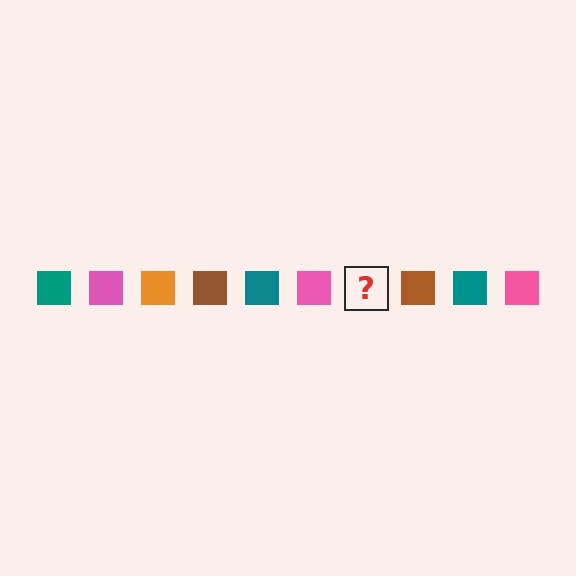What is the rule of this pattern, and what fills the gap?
The rule is that the pattern cycles through teal, pink, orange, brown squares. The gap should be filled with an orange square.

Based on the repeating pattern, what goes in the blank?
The blank should be an orange square.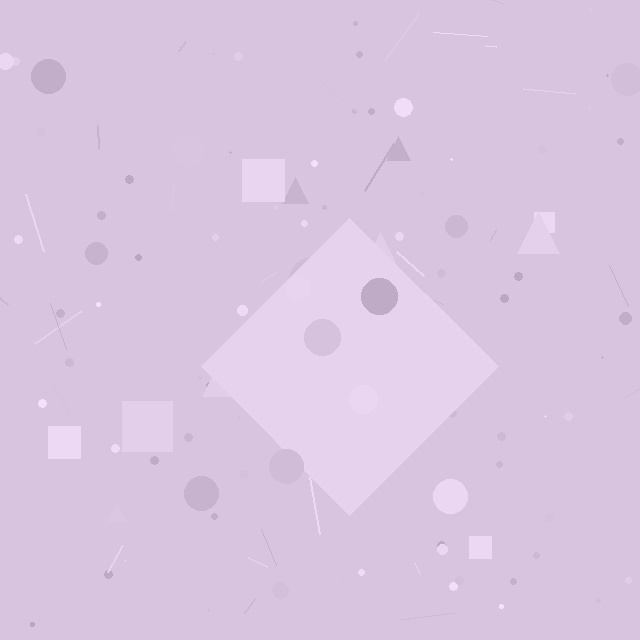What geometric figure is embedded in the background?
A diamond is embedded in the background.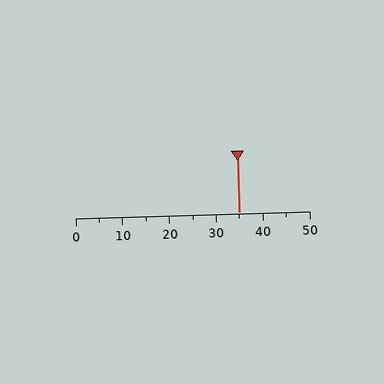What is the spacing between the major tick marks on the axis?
The major ticks are spaced 10 apart.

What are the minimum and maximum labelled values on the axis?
The axis runs from 0 to 50.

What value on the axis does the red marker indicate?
The marker indicates approximately 35.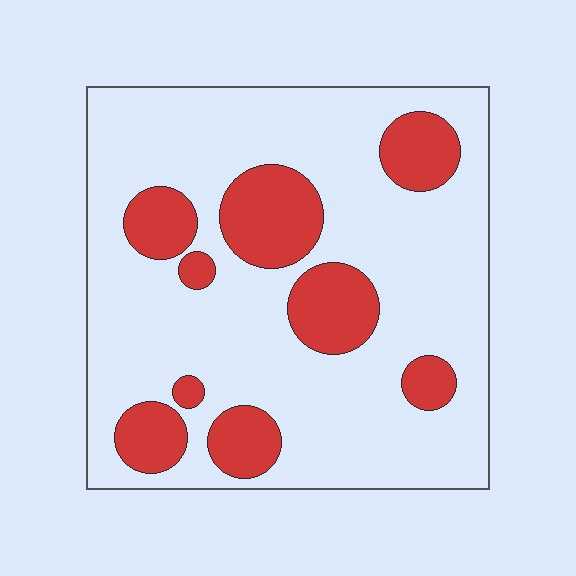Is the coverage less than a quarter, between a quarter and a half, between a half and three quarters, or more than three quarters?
Less than a quarter.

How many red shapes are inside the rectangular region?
9.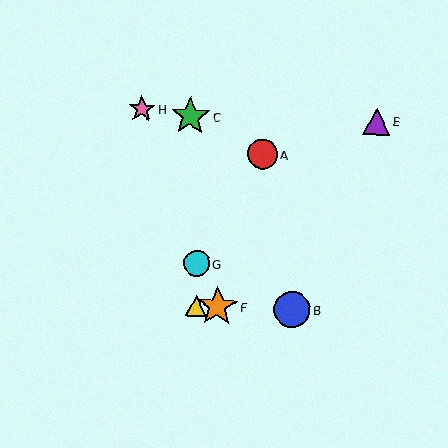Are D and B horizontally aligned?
Yes, both are at y≈306.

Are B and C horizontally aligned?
No, B is at y≈310 and C is at y≈116.